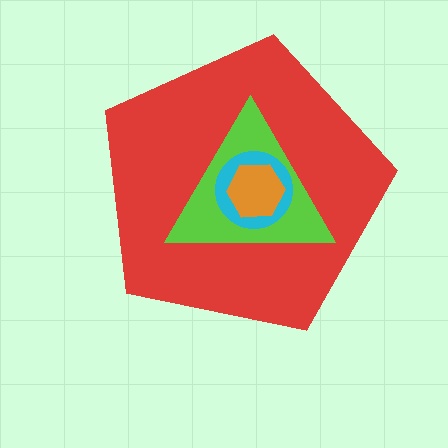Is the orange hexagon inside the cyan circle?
Yes.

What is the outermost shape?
The red pentagon.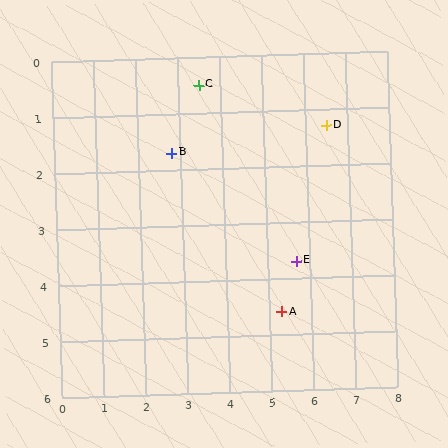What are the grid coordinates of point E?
Point E is at approximately (5.7, 3.7).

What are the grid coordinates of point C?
Point C is at approximately (3.5, 0.5).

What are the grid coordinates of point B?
Point B is at approximately (2.8, 1.7).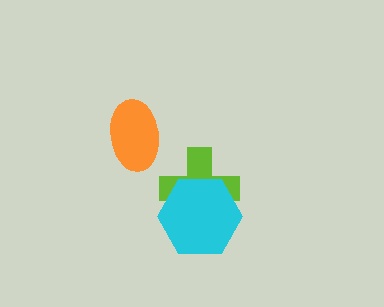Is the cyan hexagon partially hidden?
No, no other shape covers it.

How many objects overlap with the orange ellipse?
0 objects overlap with the orange ellipse.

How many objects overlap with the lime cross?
1 object overlaps with the lime cross.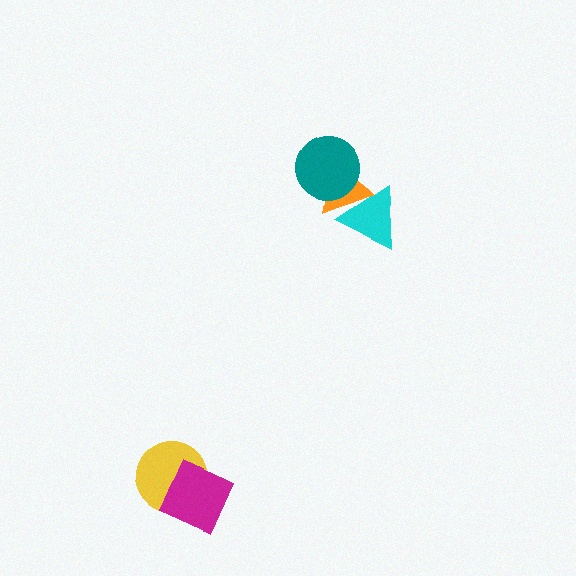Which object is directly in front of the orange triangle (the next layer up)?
The cyan triangle is directly in front of the orange triangle.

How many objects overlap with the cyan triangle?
1 object overlaps with the cyan triangle.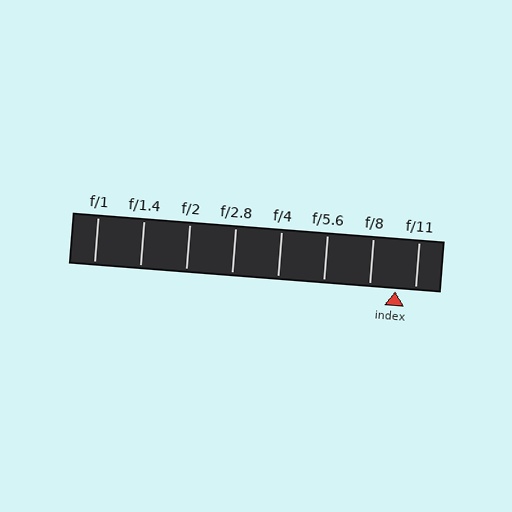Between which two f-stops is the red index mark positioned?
The index mark is between f/8 and f/11.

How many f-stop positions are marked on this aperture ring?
There are 8 f-stop positions marked.